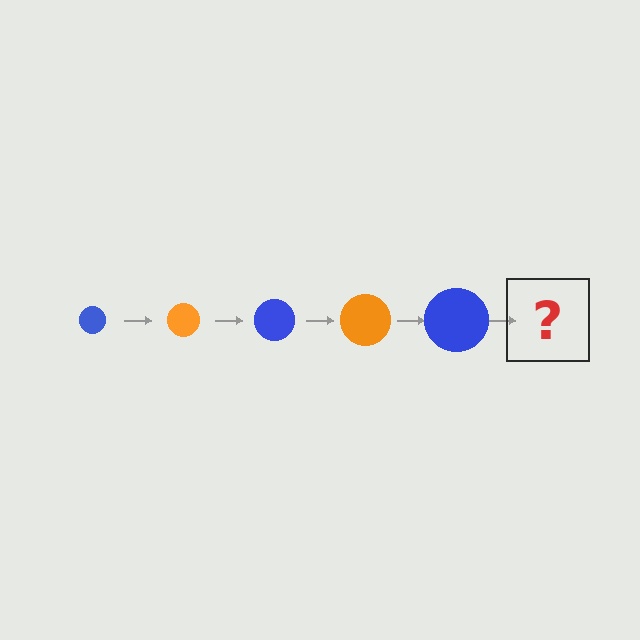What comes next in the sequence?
The next element should be an orange circle, larger than the previous one.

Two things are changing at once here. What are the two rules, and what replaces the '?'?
The two rules are that the circle grows larger each step and the color cycles through blue and orange. The '?' should be an orange circle, larger than the previous one.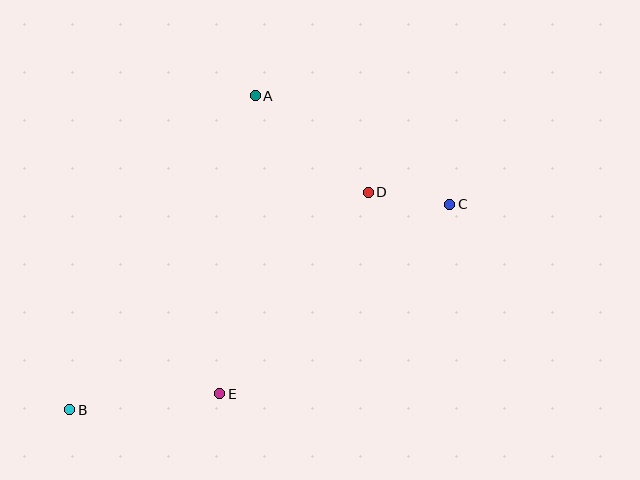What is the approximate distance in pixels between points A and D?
The distance between A and D is approximately 149 pixels.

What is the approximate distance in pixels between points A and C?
The distance between A and C is approximately 223 pixels.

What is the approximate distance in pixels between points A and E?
The distance between A and E is approximately 300 pixels.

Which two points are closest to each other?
Points C and D are closest to each other.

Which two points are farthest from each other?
Points B and C are farthest from each other.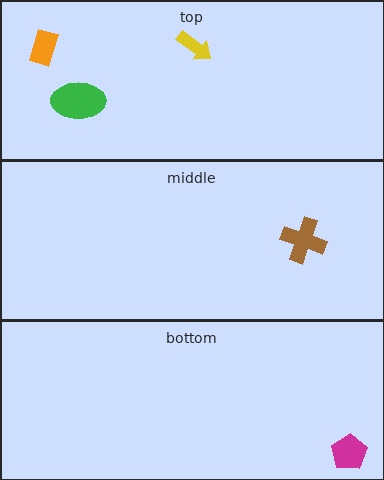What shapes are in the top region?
The yellow arrow, the orange rectangle, the green ellipse.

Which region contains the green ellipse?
The top region.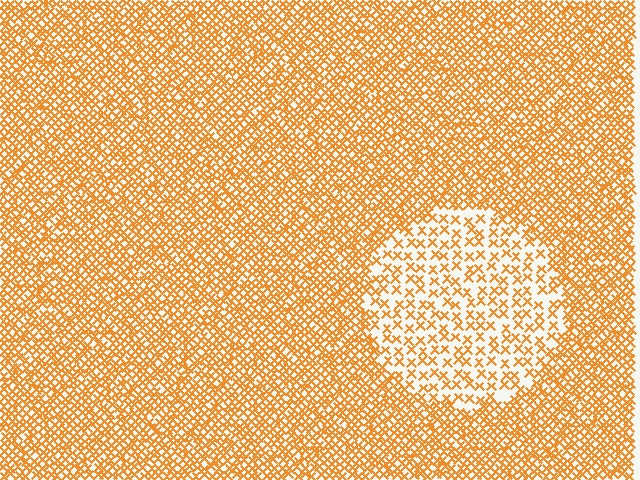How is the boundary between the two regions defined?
The boundary is defined by a change in element density (approximately 2.4x ratio). All elements are the same color, size, and shape.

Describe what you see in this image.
The image contains small orange elements arranged at two different densities. A circle-shaped region is visible where the elements are less densely packed than the surrounding area.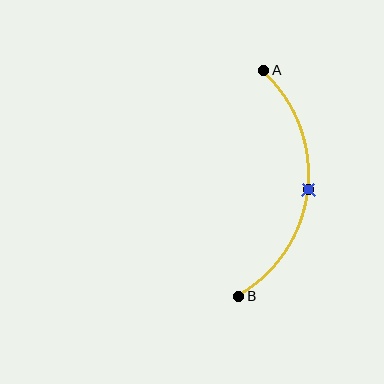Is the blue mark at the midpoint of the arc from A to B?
Yes. The blue mark lies on the arc at equal arc-length from both A and B — it is the arc midpoint.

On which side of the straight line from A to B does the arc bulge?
The arc bulges to the right of the straight line connecting A and B.